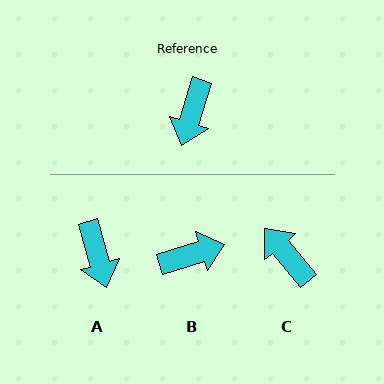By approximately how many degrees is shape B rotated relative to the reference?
Approximately 125 degrees counter-clockwise.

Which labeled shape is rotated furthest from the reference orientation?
B, about 125 degrees away.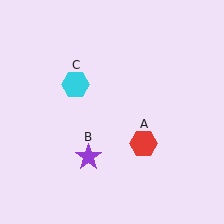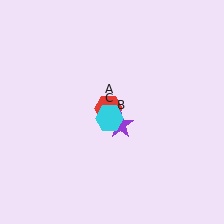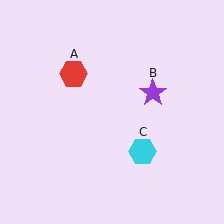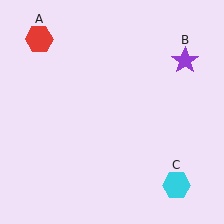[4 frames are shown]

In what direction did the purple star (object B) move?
The purple star (object B) moved up and to the right.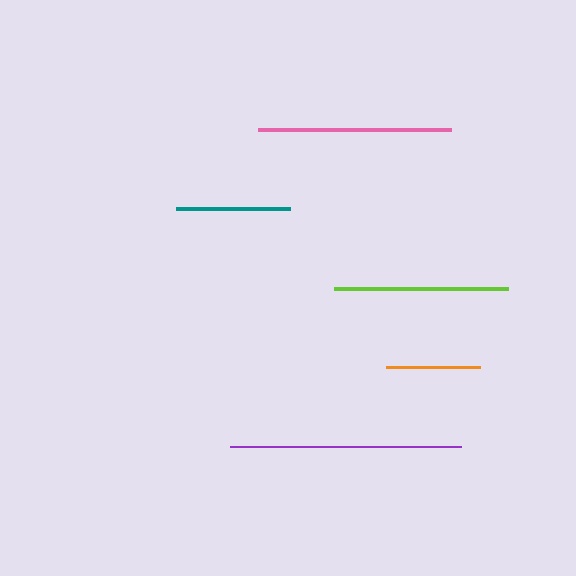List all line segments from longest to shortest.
From longest to shortest: purple, pink, lime, teal, orange.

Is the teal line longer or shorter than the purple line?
The purple line is longer than the teal line.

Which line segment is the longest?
The purple line is the longest at approximately 231 pixels.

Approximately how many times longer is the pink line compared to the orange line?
The pink line is approximately 2.1 times the length of the orange line.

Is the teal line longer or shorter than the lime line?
The lime line is longer than the teal line.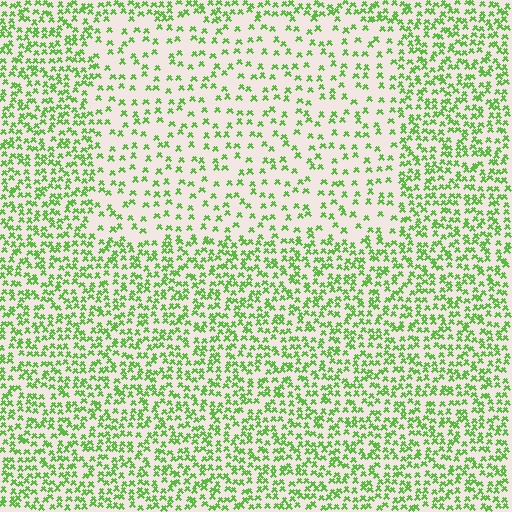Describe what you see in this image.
The image contains small lime elements arranged at two different densities. A rectangle-shaped region is visible where the elements are less densely packed than the surrounding area.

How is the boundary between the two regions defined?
The boundary is defined by a change in element density (approximately 2.1x ratio). All elements are the same color, size, and shape.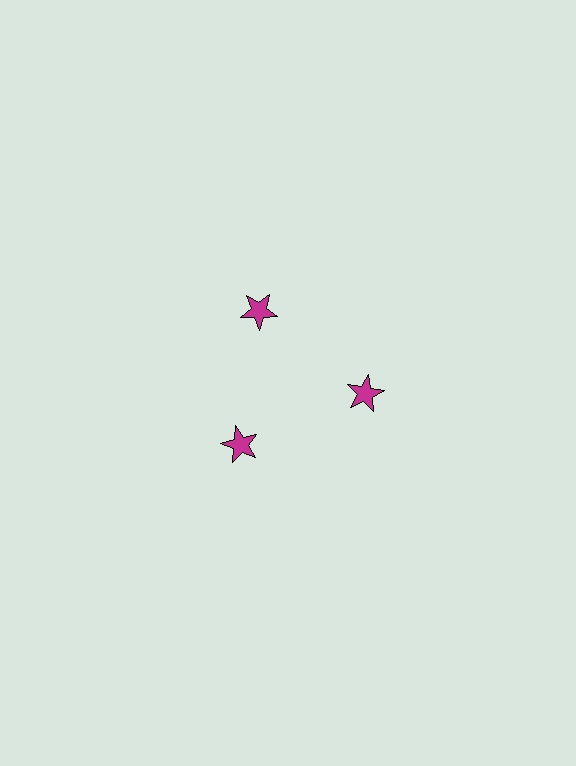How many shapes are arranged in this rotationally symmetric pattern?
There are 3 shapes, arranged in 3 groups of 1.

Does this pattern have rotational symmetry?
Yes, this pattern has 3-fold rotational symmetry. It looks the same after rotating 120 degrees around the center.